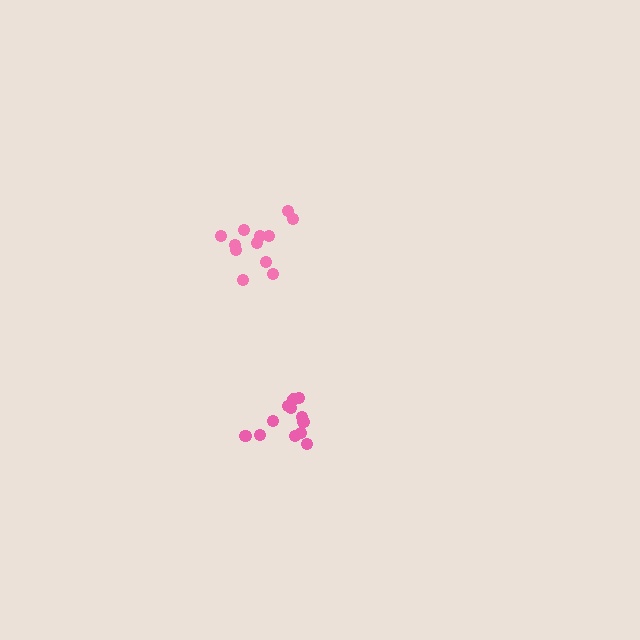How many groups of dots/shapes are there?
There are 2 groups.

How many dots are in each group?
Group 1: 12 dots, Group 2: 12 dots (24 total).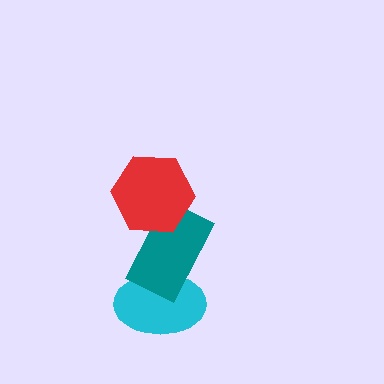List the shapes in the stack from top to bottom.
From top to bottom: the red hexagon, the teal rectangle, the cyan ellipse.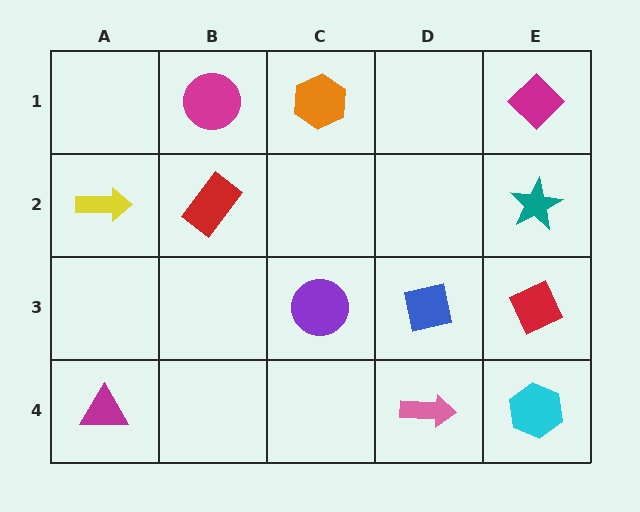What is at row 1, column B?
A magenta circle.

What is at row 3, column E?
A red diamond.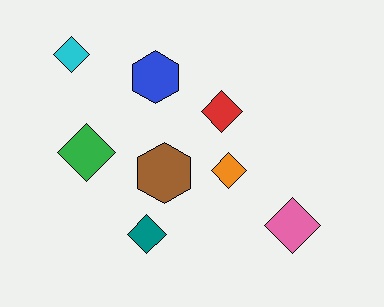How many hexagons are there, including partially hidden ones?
There are 2 hexagons.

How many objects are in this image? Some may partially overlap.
There are 8 objects.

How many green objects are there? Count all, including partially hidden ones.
There is 1 green object.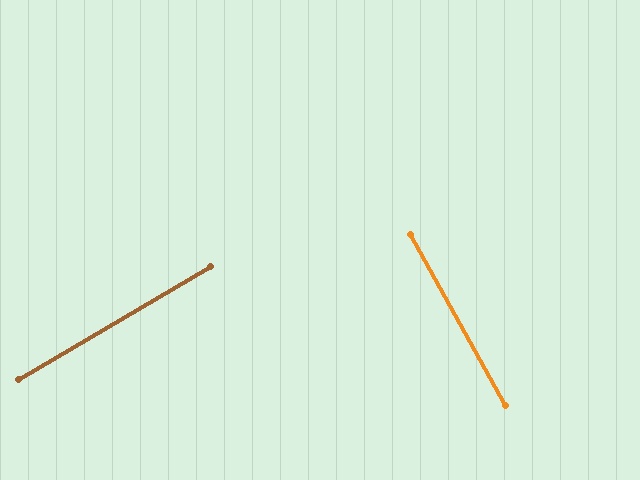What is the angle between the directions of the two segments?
Approximately 89 degrees.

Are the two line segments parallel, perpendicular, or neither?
Perpendicular — they meet at approximately 89°.